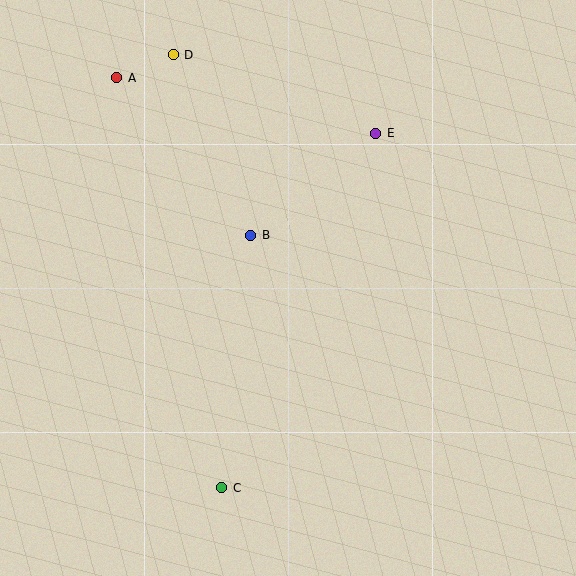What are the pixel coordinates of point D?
Point D is at (173, 55).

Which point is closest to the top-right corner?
Point E is closest to the top-right corner.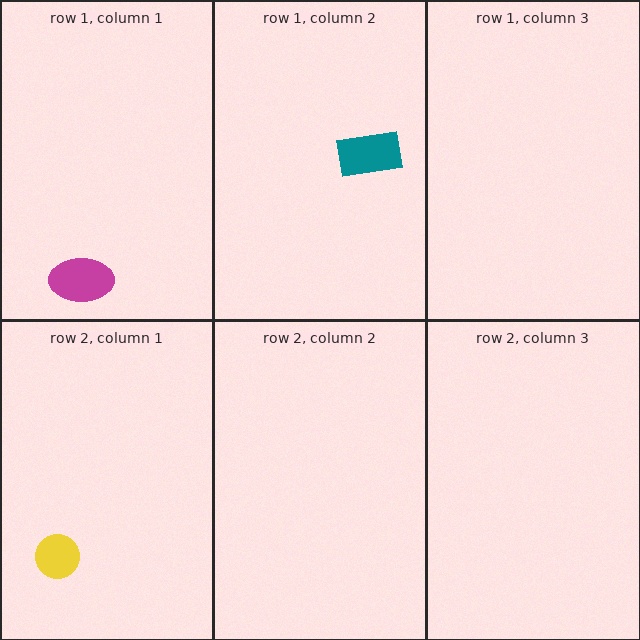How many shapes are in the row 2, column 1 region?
1.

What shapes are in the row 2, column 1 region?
The yellow circle.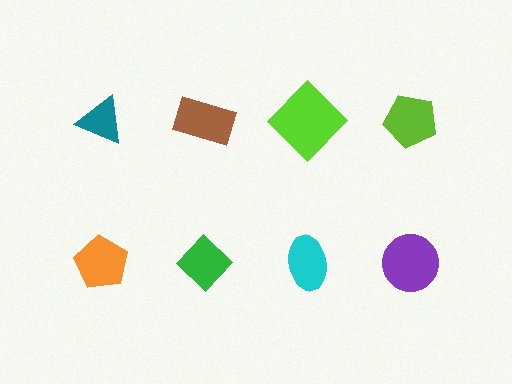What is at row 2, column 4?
A purple circle.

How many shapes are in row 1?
4 shapes.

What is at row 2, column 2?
A green diamond.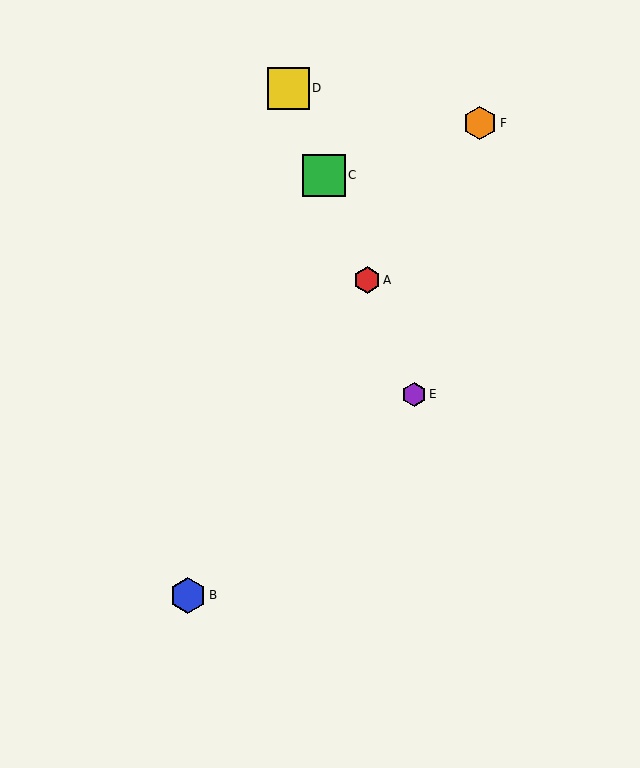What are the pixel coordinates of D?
Object D is at (288, 88).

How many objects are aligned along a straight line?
4 objects (A, C, D, E) are aligned along a straight line.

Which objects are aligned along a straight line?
Objects A, C, D, E are aligned along a straight line.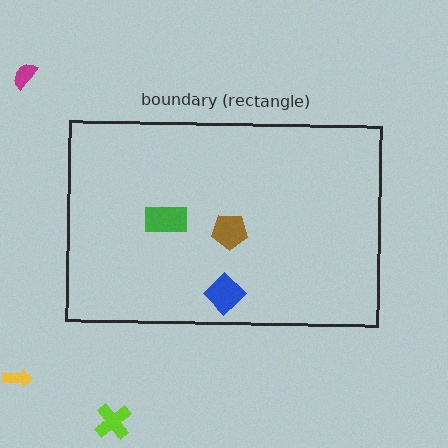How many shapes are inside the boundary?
3 inside, 3 outside.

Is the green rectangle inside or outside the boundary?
Inside.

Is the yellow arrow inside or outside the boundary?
Outside.